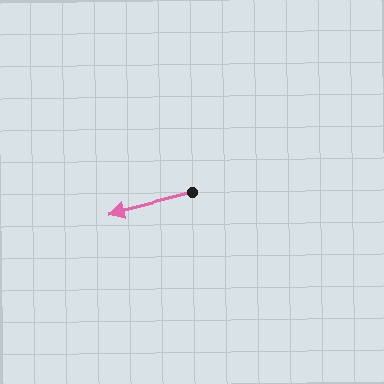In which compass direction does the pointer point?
West.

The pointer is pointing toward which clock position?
Roughly 9 o'clock.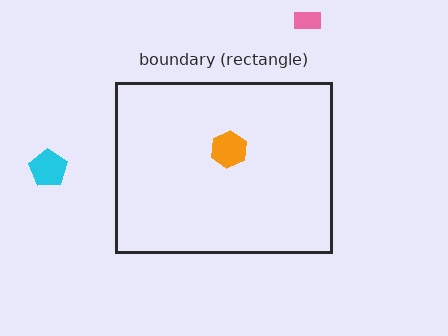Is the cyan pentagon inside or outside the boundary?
Outside.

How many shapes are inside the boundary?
1 inside, 2 outside.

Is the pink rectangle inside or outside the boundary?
Outside.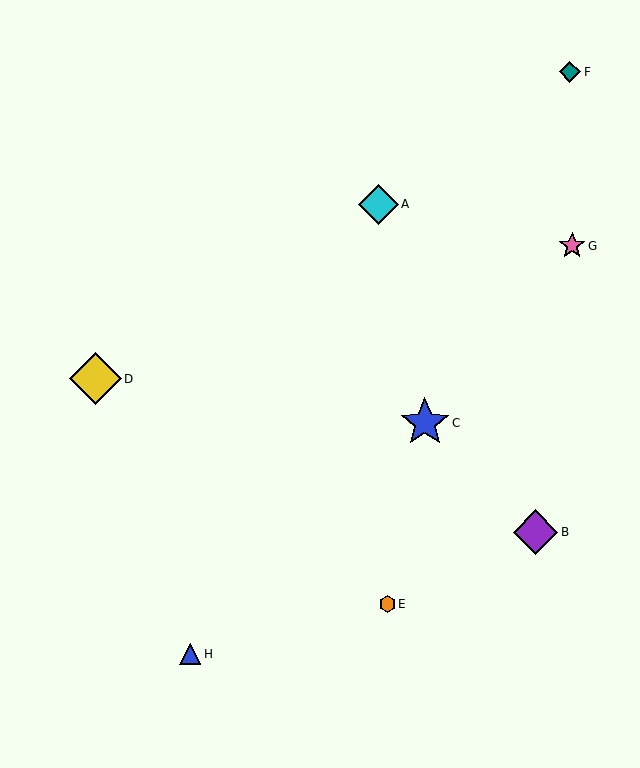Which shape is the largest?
The yellow diamond (labeled D) is the largest.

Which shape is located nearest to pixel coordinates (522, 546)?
The purple diamond (labeled B) at (535, 532) is nearest to that location.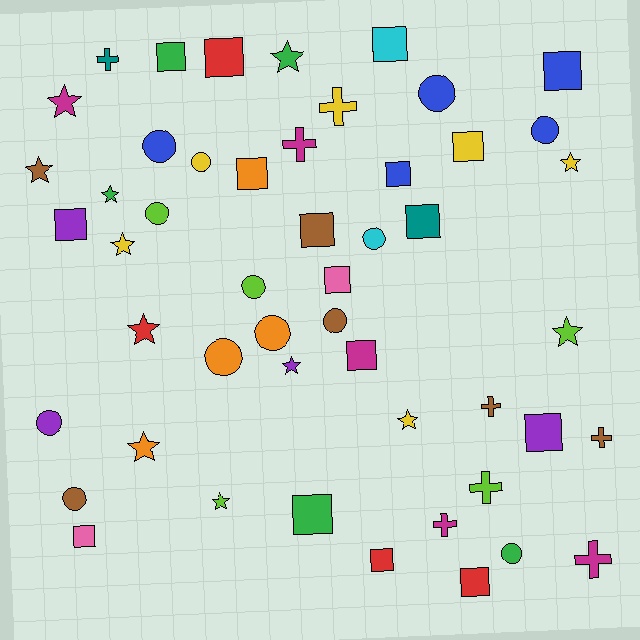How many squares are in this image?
There are 17 squares.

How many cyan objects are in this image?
There are 2 cyan objects.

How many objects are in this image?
There are 50 objects.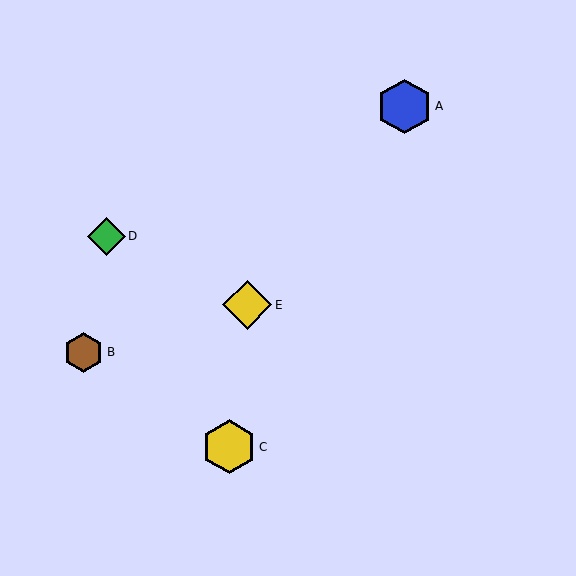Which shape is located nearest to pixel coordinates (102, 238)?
The green diamond (labeled D) at (106, 236) is nearest to that location.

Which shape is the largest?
The blue hexagon (labeled A) is the largest.